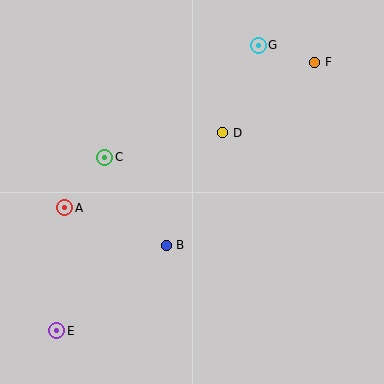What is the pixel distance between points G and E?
The distance between G and E is 350 pixels.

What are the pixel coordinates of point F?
Point F is at (315, 62).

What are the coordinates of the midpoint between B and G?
The midpoint between B and G is at (212, 145).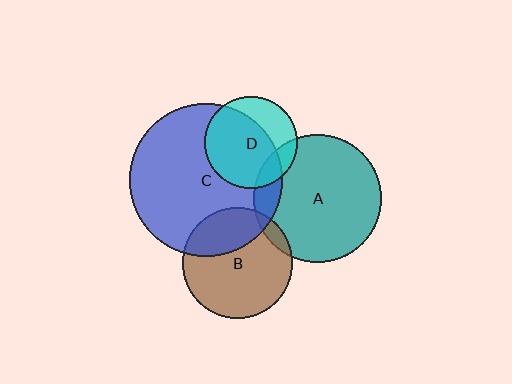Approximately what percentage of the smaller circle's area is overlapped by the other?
Approximately 70%.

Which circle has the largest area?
Circle C (blue).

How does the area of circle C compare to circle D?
Approximately 2.7 times.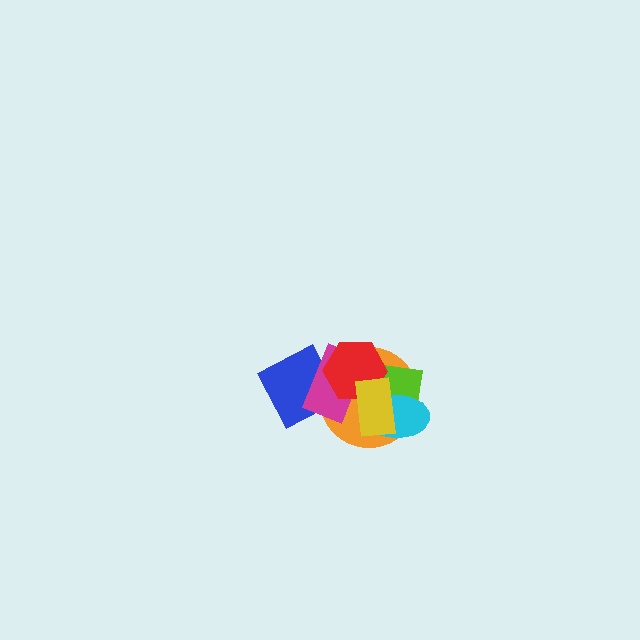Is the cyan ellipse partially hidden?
Yes, it is partially covered by another shape.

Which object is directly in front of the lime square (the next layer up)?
The red hexagon is directly in front of the lime square.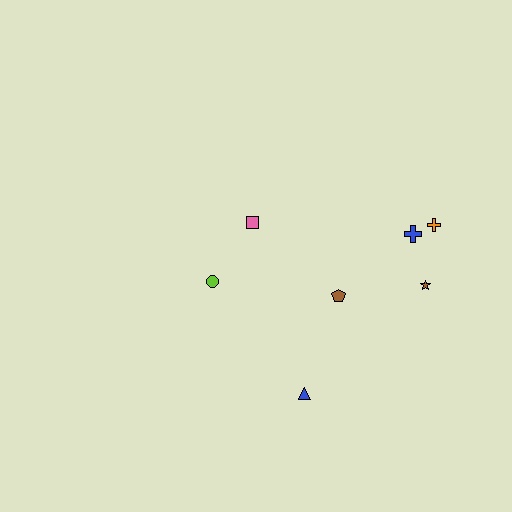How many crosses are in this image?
There are 2 crosses.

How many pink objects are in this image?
There is 1 pink object.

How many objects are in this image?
There are 7 objects.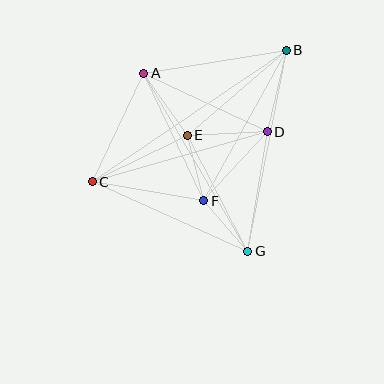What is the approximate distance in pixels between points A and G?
The distance between A and G is approximately 206 pixels.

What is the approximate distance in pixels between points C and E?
The distance between C and E is approximately 106 pixels.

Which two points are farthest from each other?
Points B and C are farthest from each other.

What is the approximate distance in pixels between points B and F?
The distance between B and F is approximately 171 pixels.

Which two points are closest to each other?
Points F and G are closest to each other.